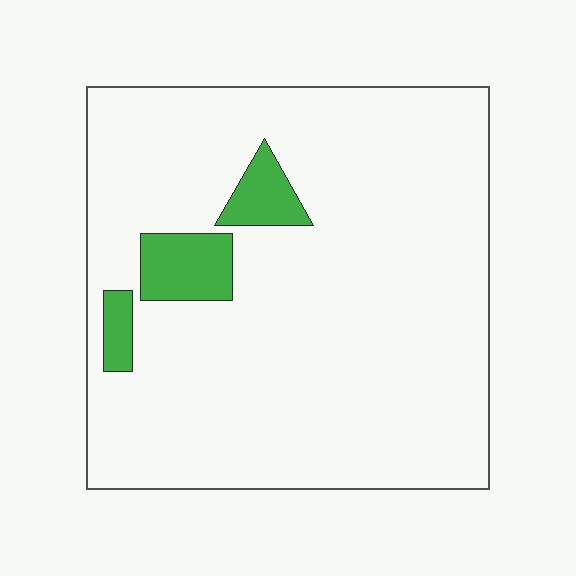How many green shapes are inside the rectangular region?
3.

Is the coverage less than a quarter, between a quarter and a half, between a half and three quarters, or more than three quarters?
Less than a quarter.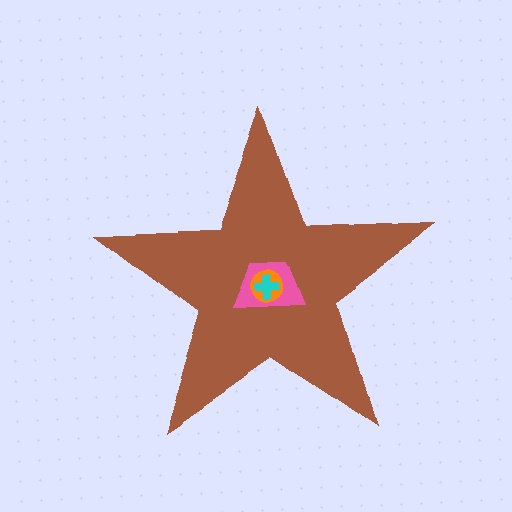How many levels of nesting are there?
4.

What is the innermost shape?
The cyan cross.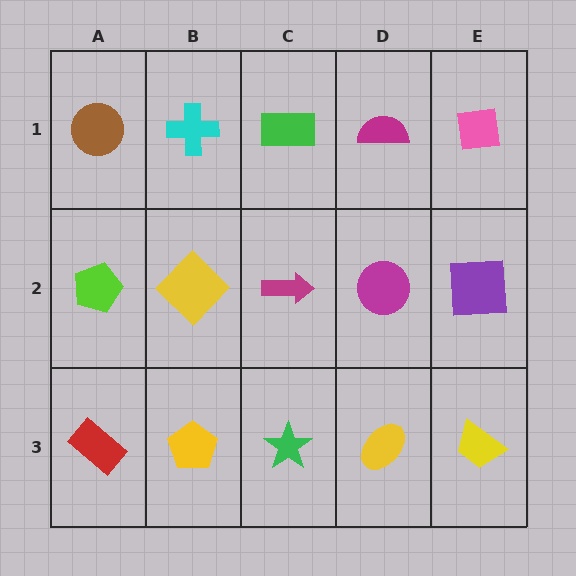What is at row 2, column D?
A magenta circle.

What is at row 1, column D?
A magenta semicircle.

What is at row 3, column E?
A yellow trapezoid.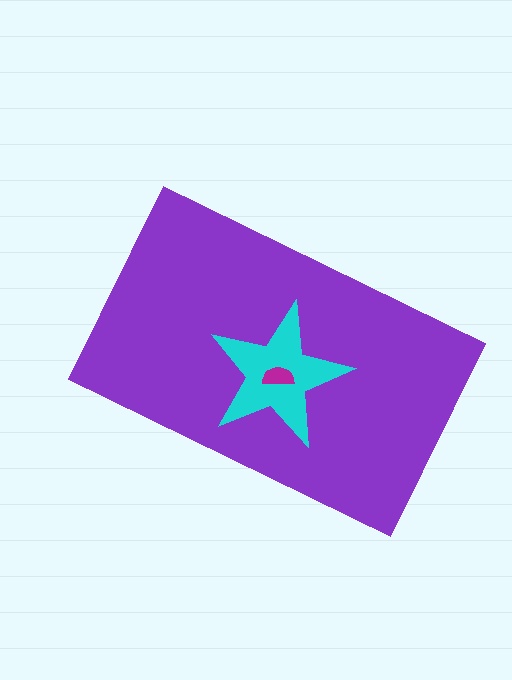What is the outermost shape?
The purple rectangle.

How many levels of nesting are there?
3.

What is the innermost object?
The magenta semicircle.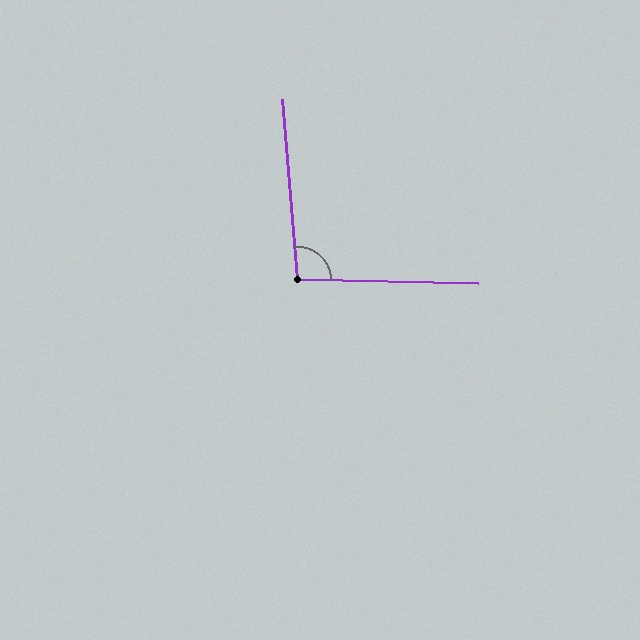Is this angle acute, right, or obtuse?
It is obtuse.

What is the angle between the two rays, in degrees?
Approximately 96 degrees.